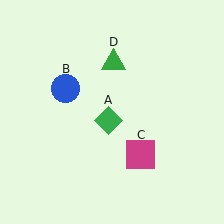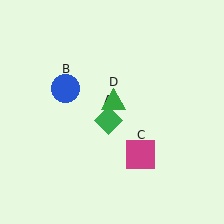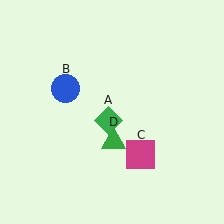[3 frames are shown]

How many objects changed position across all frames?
1 object changed position: green triangle (object D).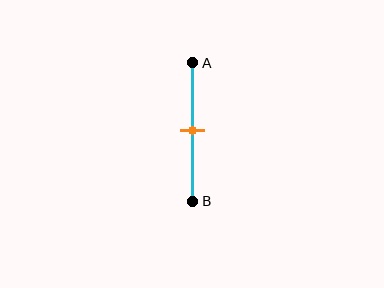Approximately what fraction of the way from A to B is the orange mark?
The orange mark is approximately 50% of the way from A to B.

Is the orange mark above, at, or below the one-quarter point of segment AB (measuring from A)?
The orange mark is below the one-quarter point of segment AB.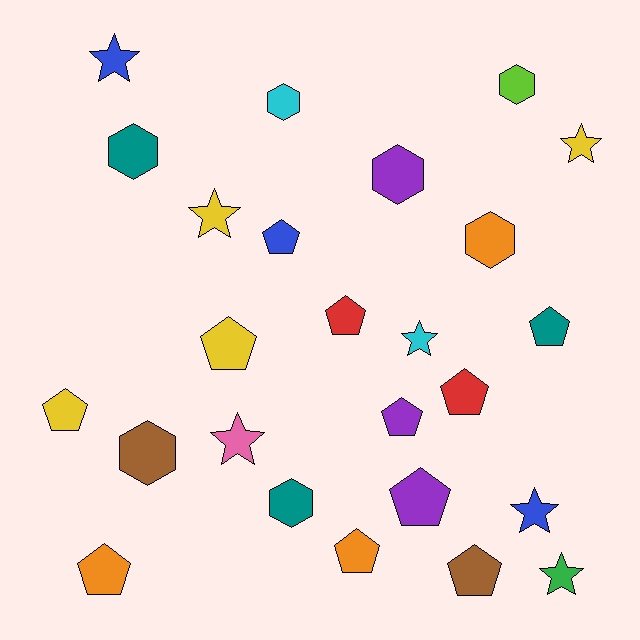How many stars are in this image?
There are 7 stars.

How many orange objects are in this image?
There are 3 orange objects.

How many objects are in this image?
There are 25 objects.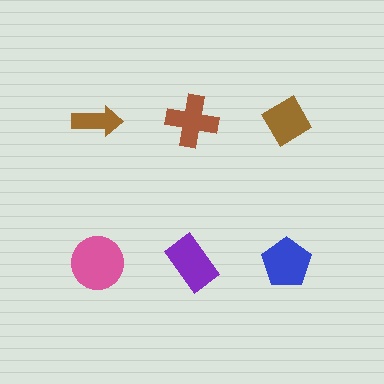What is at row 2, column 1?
A pink circle.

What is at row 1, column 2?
A brown cross.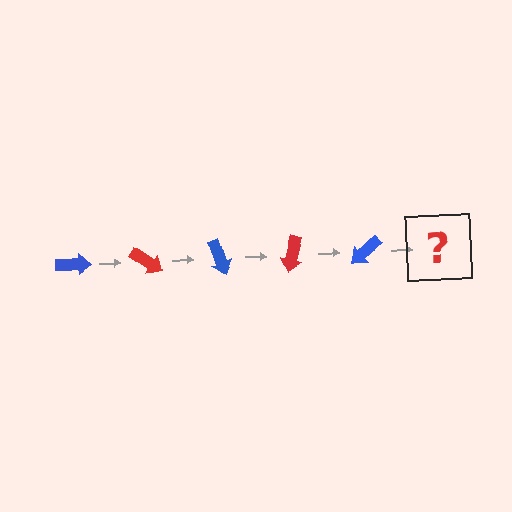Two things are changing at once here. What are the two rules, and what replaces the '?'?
The two rules are that it rotates 35 degrees each step and the color cycles through blue and red. The '?' should be a red arrow, rotated 175 degrees from the start.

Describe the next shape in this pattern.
It should be a red arrow, rotated 175 degrees from the start.